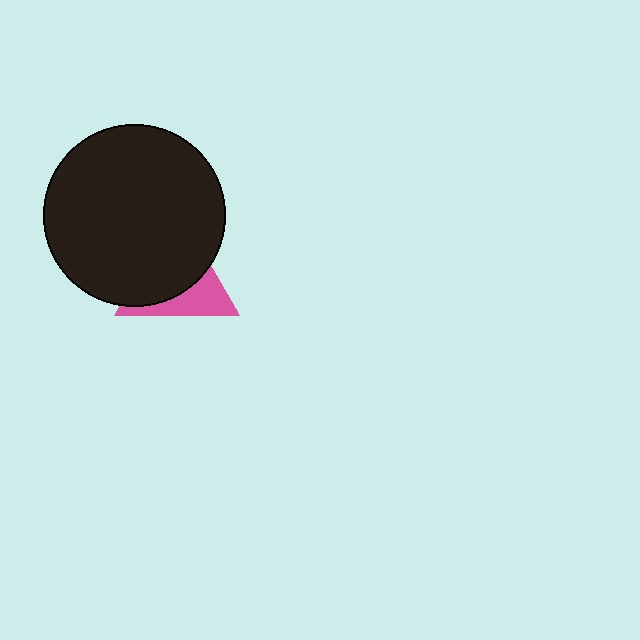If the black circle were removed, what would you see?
You would see the complete pink triangle.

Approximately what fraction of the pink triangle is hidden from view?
Roughly 64% of the pink triangle is hidden behind the black circle.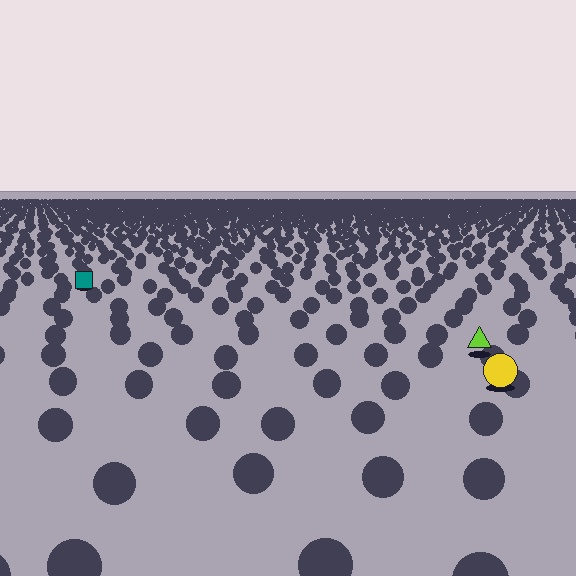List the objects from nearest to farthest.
From nearest to farthest: the yellow circle, the lime triangle, the teal square.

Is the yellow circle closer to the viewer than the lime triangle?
Yes. The yellow circle is closer — you can tell from the texture gradient: the ground texture is coarser near it.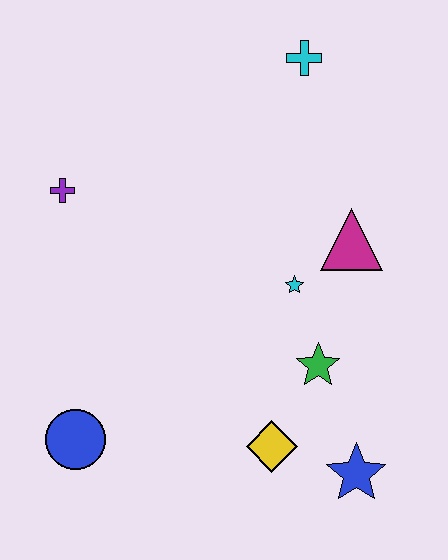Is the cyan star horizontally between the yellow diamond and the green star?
Yes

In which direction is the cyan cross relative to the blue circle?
The cyan cross is above the blue circle.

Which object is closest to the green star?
The cyan star is closest to the green star.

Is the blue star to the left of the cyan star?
No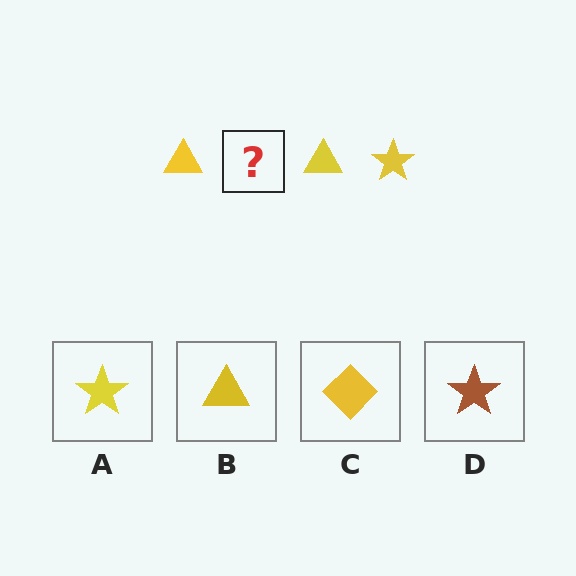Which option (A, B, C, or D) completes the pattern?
A.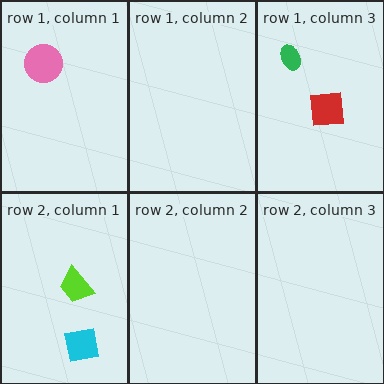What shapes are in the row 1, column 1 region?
The pink circle.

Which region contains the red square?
The row 1, column 3 region.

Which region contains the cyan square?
The row 2, column 1 region.